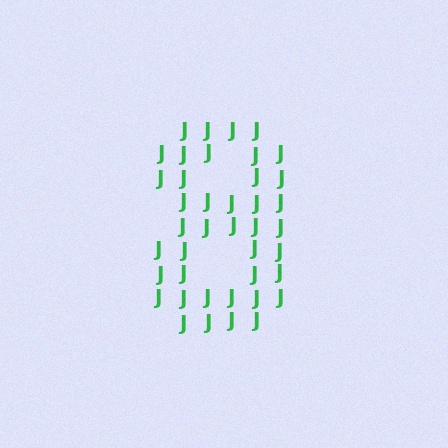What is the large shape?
The large shape is the digit 8.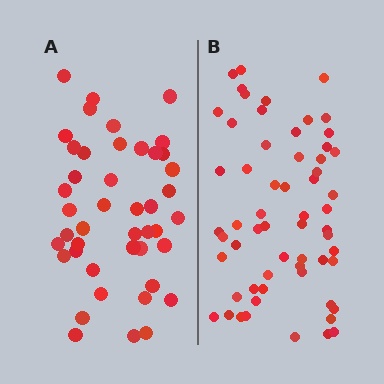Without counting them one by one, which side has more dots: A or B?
Region B (the right region) has more dots.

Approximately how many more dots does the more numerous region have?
Region B has approximately 15 more dots than region A.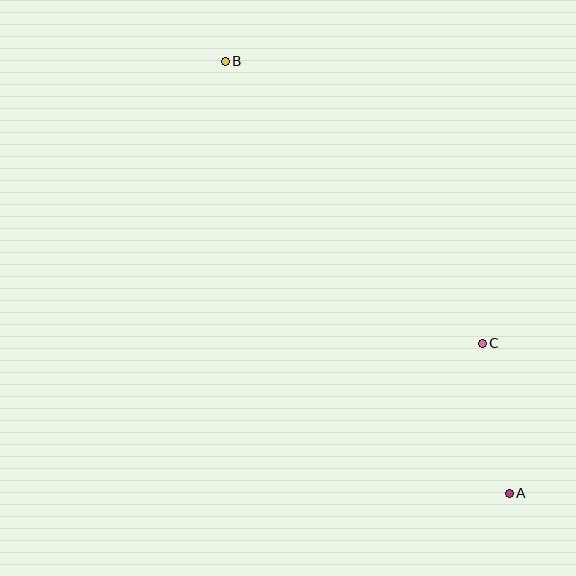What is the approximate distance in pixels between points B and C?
The distance between B and C is approximately 381 pixels.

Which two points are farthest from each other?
Points A and B are farthest from each other.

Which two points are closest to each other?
Points A and C are closest to each other.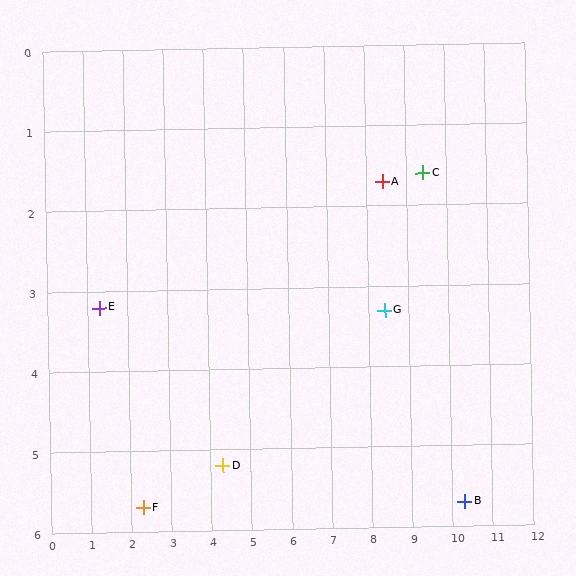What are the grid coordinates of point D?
Point D is at approximately (4.3, 5.2).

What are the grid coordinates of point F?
Point F is at approximately (2.3, 5.7).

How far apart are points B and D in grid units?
Points B and D are about 6.0 grid units apart.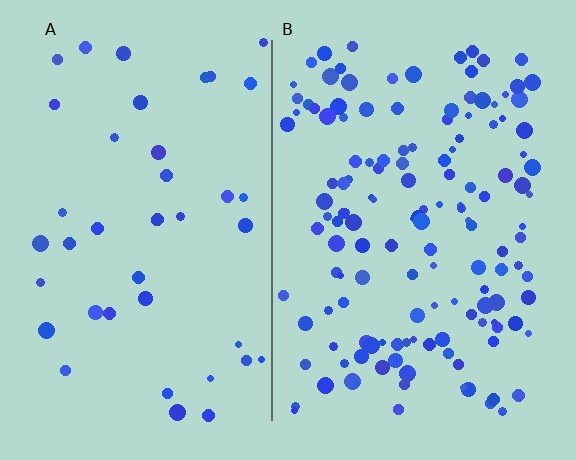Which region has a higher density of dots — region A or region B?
B (the right).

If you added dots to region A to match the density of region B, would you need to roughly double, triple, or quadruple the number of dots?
Approximately triple.